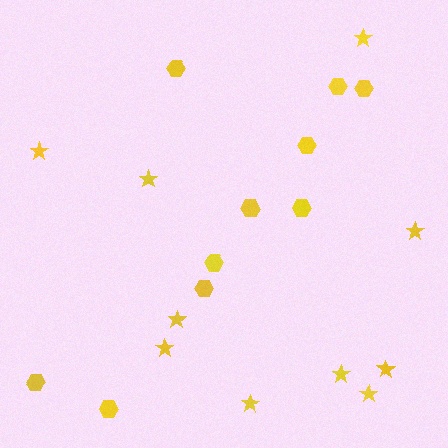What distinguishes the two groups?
There are 2 groups: one group of hexagons (10) and one group of stars (10).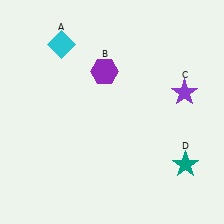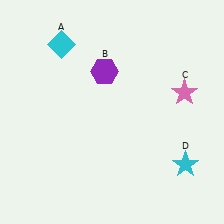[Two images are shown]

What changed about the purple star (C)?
In Image 1, C is purple. In Image 2, it changed to pink.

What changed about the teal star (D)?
In Image 1, D is teal. In Image 2, it changed to cyan.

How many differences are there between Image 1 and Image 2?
There are 2 differences between the two images.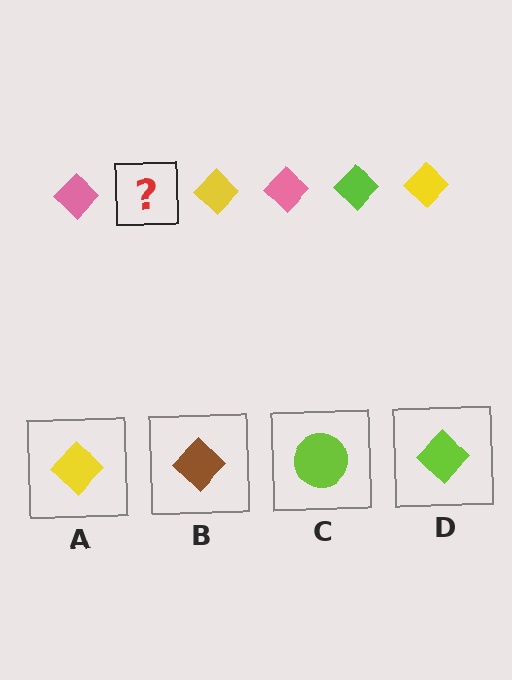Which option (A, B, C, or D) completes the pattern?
D.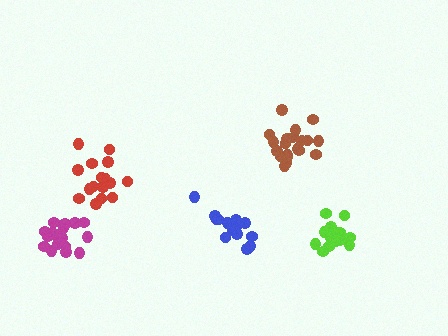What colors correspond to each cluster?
The clusters are colored: brown, magenta, red, lime, blue.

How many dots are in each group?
Group 1: 20 dots, Group 2: 17 dots, Group 3: 16 dots, Group 4: 15 dots, Group 5: 16 dots (84 total).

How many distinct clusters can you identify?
There are 5 distinct clusters.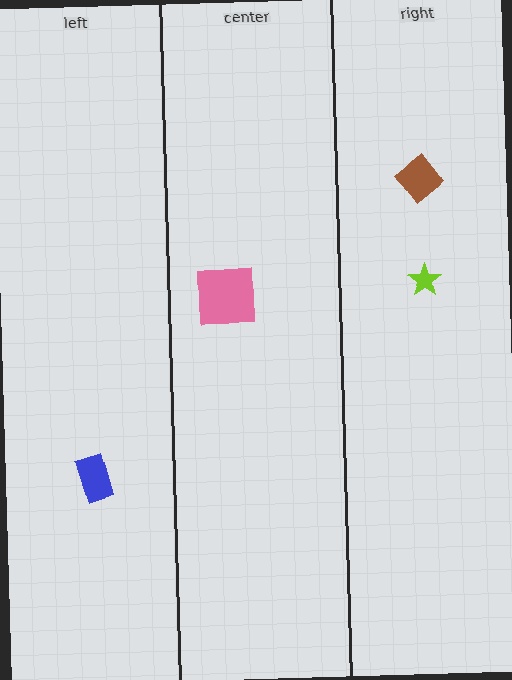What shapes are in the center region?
The pink square.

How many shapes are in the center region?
1.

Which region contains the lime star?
The right region.